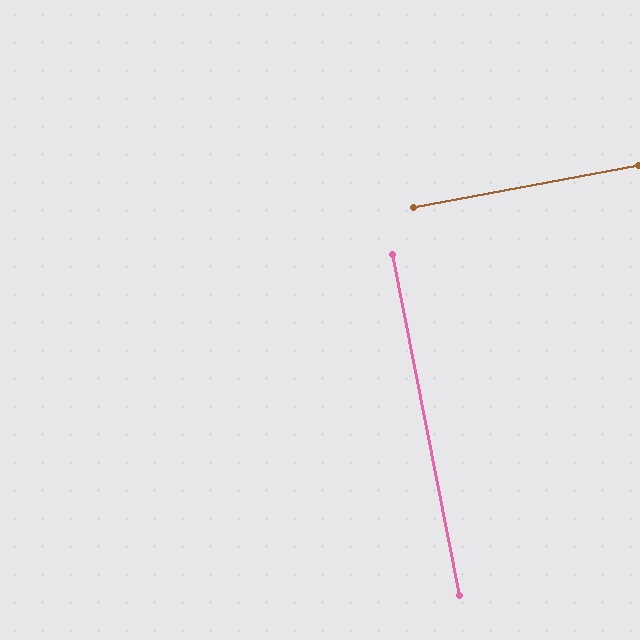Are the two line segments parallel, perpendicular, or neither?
Perpendicular — they meet at approximately 89°.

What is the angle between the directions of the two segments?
Approximately 89 degrees.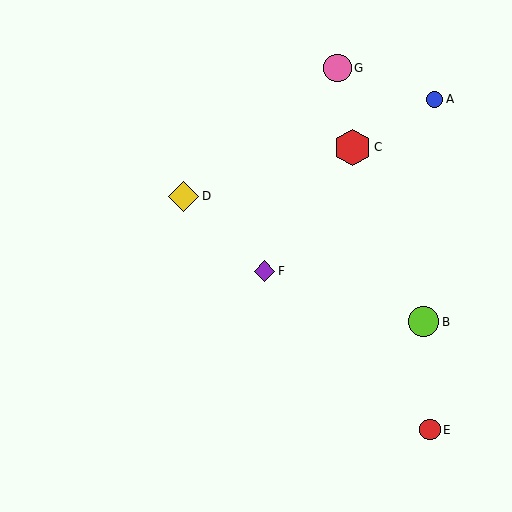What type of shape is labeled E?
Shape E is a red circle.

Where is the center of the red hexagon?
The center of the red hexagon is at (353, 147).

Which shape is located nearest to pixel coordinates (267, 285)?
The purple diamond (labeled F) at (265, 271) is nearest to that location.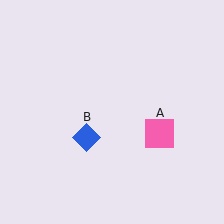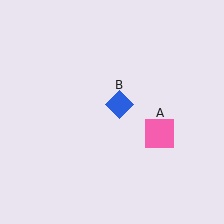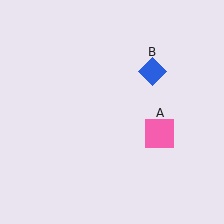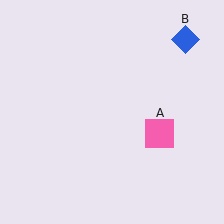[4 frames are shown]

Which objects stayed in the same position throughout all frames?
Pink square (object A) remained stationary.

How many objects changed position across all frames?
1 object changed position: blue diamond (object B).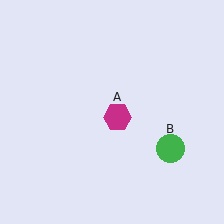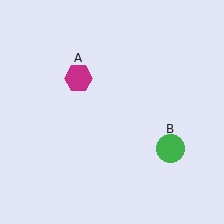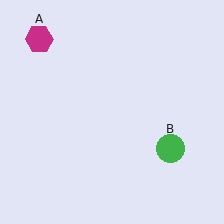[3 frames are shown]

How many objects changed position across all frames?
1 object changed position: magenta hexagon (object A).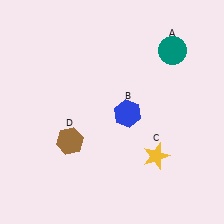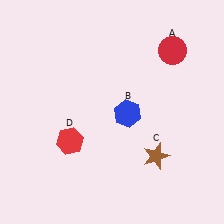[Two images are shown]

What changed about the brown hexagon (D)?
In Image 1, D is brown. In Image 2, it changed to red.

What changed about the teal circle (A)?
In Image 1, A is teal. In Image 2, it changed to red.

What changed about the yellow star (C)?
In Image 1, C is yellow. In Image 2, it changed to brown.